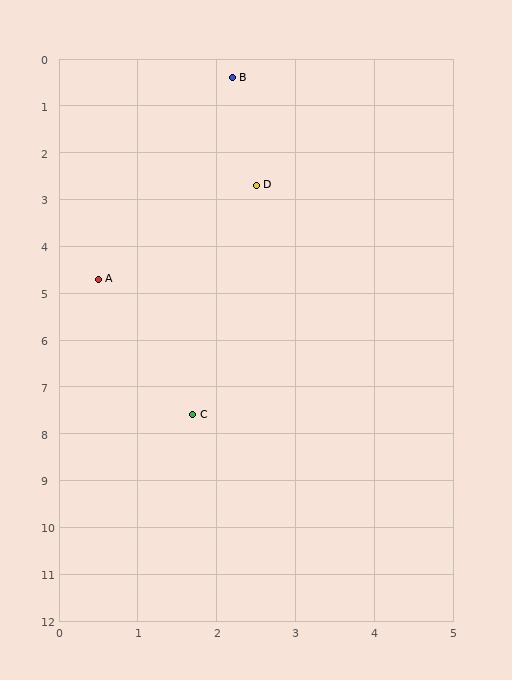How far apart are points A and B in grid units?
Points A and B are about 4.6 grid units apart.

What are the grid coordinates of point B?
Point B is at approximately (2.2, 0.4).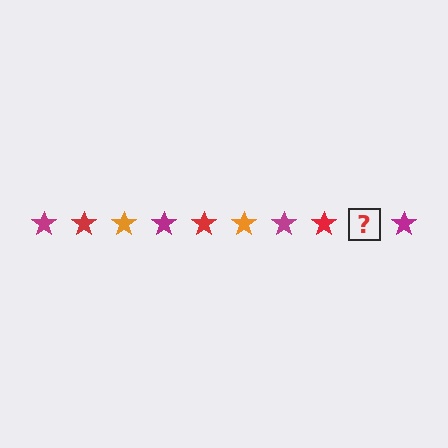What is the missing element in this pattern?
The missing element is an orange star.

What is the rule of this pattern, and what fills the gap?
The rule is that the pattern cycles through magenta, red, orange stars. The gap should be filled with an orange star.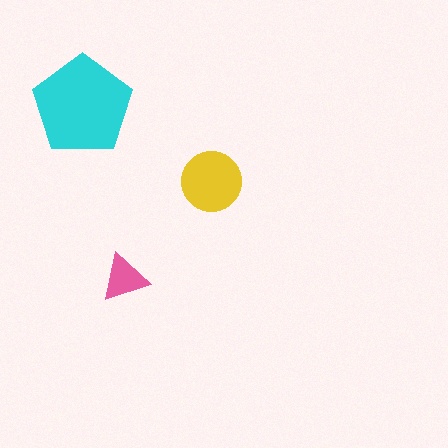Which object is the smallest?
The pink triangle.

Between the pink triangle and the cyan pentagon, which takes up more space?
The cyan pentagon.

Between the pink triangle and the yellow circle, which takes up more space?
The yellow circle.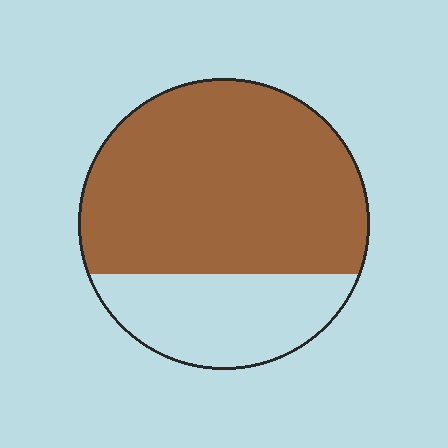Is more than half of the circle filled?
Yes.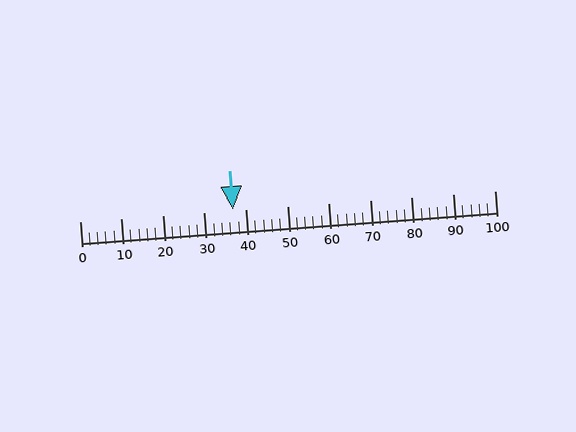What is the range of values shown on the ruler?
The ruler shows values from 0 to 100.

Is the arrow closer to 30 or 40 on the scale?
The arrow is closer to 40.